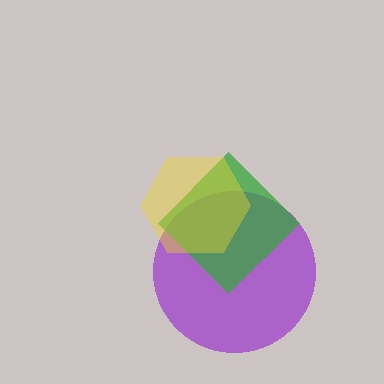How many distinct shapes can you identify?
There are 3 distinct shapes: a purple circle, a green diamond, a yellow hexagon.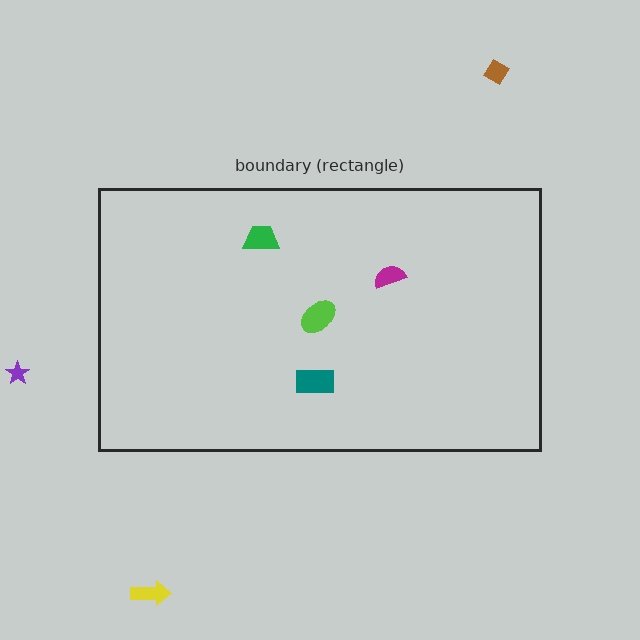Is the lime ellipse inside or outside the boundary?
Inside.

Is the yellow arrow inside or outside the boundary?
Outside.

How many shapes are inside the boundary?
4 inside, 3 outside.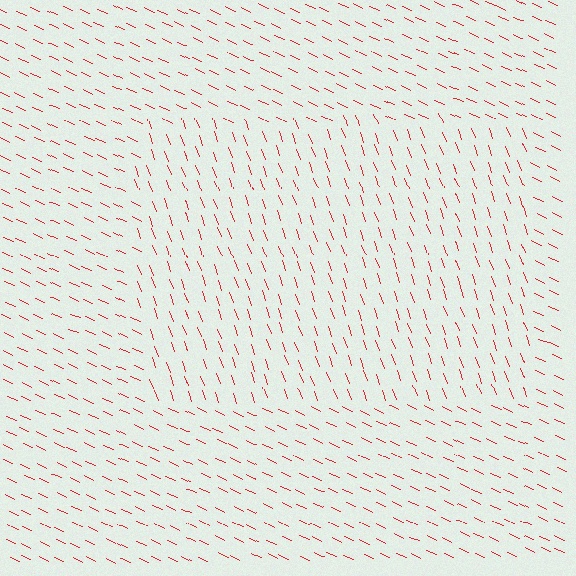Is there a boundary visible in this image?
Yes, there is a texture boundary formed by a change in line orientation.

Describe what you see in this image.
The image is filled with small red line segments. A rectangle region in the image has lines oriented differently from the surrounding lines, creating a visible texture boundary.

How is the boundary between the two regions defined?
The boundary is defined purely by a change in line orientation (approximately 45 degrees difference). All lines are the same color and thickness.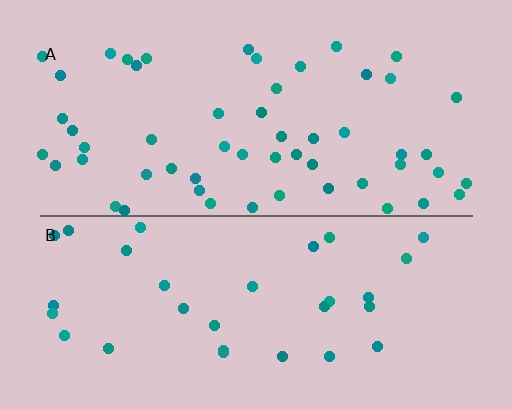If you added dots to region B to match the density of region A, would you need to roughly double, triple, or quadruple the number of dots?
Approximately double.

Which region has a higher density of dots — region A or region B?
A (the top).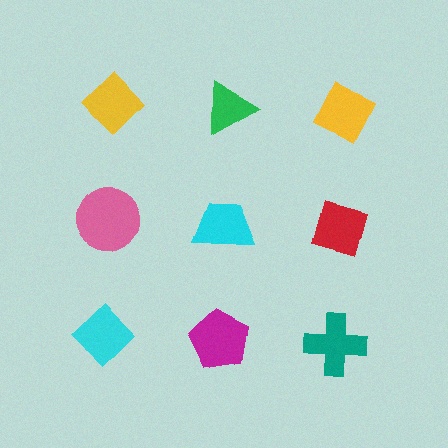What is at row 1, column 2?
A green triangle.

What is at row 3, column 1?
A cyan diamond.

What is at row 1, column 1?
A yellow diamond.